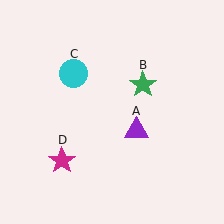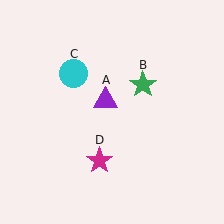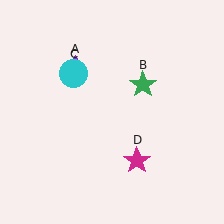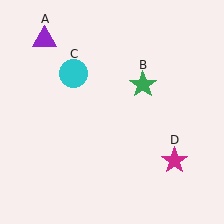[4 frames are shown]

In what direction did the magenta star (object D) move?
The magenta star (object D) moved right.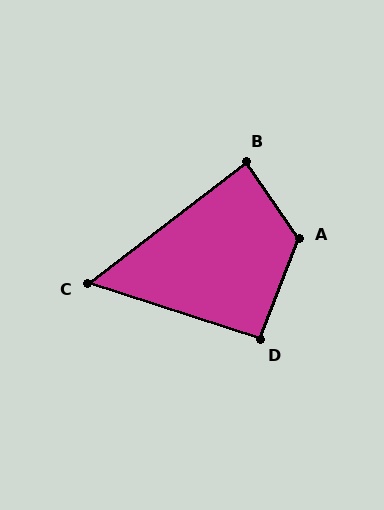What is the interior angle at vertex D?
Approximately 93 degrees (approximately right).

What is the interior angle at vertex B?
Approximately 87 degrees (approximately right).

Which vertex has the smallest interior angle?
C, at approximately 56 degrees.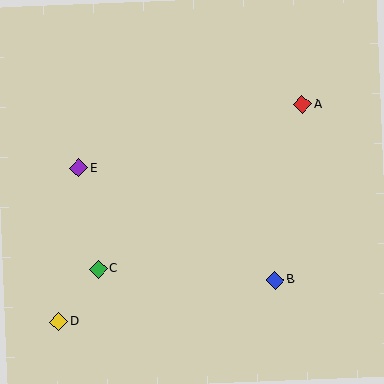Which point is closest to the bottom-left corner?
Point D is closest to the bottom-left corner.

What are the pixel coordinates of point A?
Point A is at (302, 104).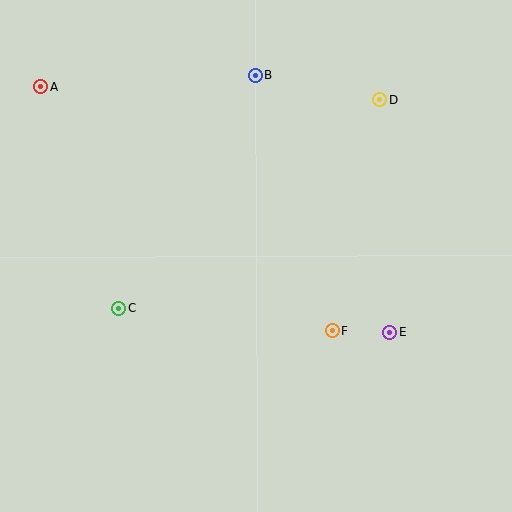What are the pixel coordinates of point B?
Point B is at (255, 75).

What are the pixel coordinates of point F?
Point F is at (333, 331).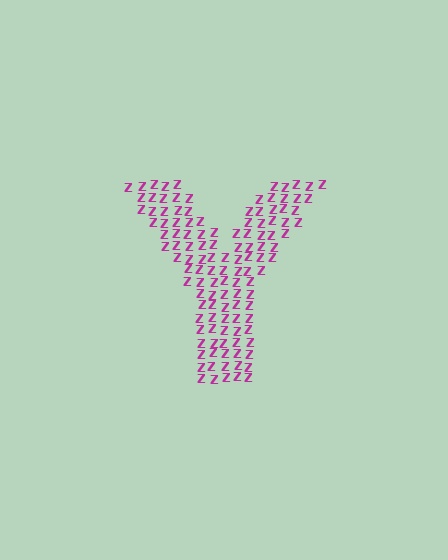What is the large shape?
The large shape is the letter Y.